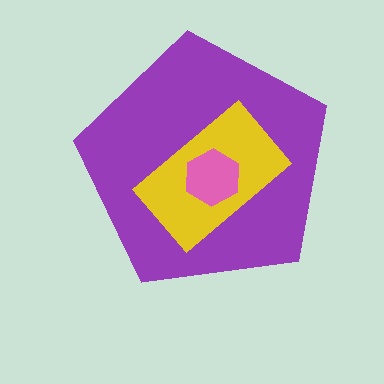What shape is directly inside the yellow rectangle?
The pink hexagon.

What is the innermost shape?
The pink hexagon.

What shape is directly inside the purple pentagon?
The yellow rectangle.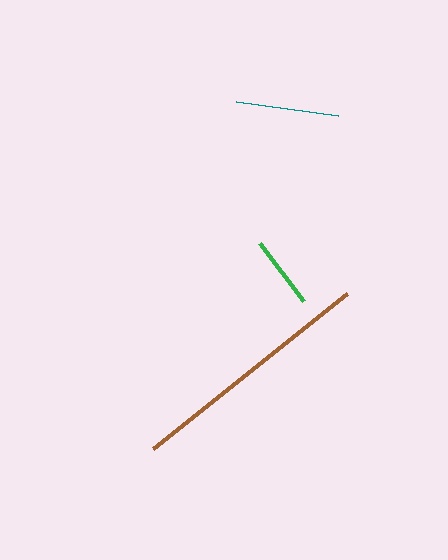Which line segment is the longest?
The brown line is the longest at approximately 248 pixels.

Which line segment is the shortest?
The green line is the shortest at approximately 73 pixels.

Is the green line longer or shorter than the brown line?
The brown line is longer than the green line.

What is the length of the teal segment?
The teal segment is approximately 103 pixels long.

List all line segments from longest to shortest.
From longest to shortest: brown, teal, green.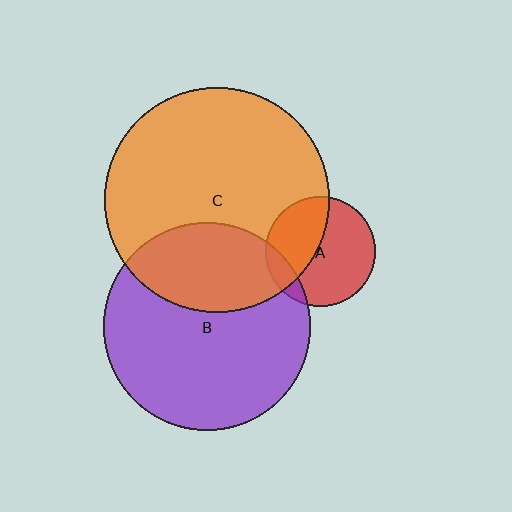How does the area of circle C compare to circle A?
Approximately 4.2 times.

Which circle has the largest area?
Circle C (orange).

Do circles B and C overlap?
Yes.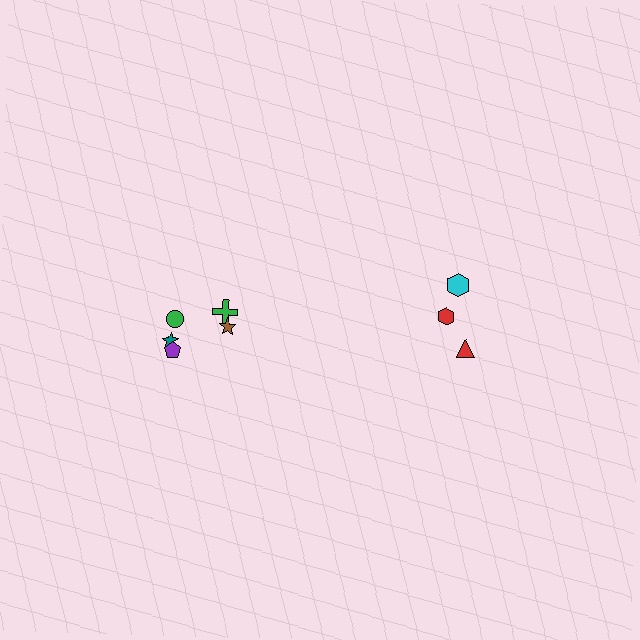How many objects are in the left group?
There are 5 objects.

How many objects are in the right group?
There are 3 objects.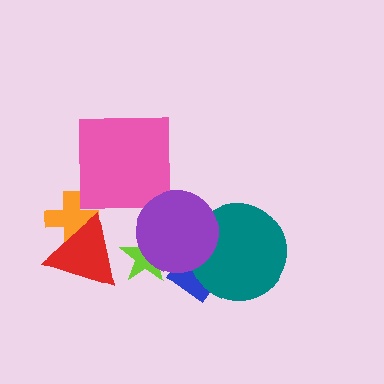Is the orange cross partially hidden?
Yes, it is partially covered by another shape.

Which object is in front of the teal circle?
The purple circle is in front of the teal circle.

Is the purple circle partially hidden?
No, no other shape covers it.